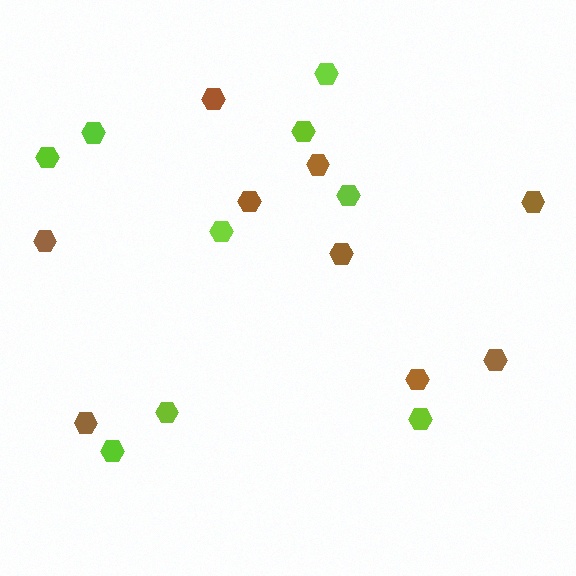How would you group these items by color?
There are 2 groups: one group of lime hexagons (9) and one group of brown hexagons (9).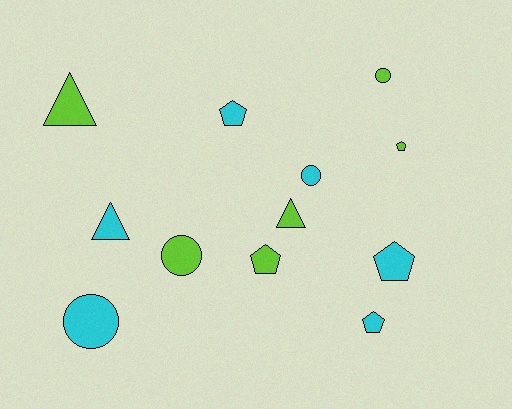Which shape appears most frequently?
Pentagon, with 5 objects.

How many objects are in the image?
There are 12 objects.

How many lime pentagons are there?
There are 2 lime pentagons.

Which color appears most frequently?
Lime, with 6 objects.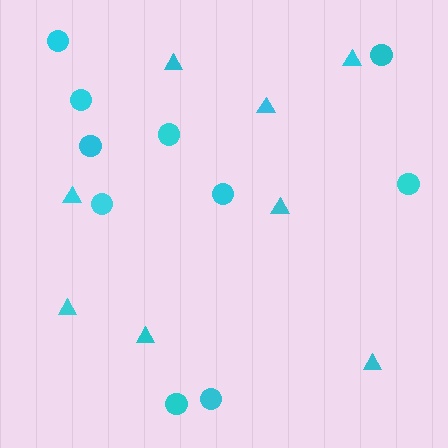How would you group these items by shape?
There are 2 groups: one group of triangles (8) and one group of circles (10).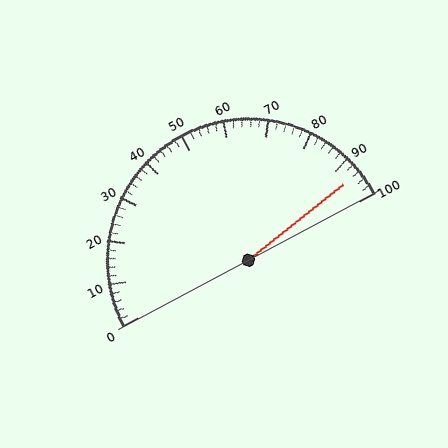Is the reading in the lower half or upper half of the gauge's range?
The reading is in the upper half of the range (0 to 100).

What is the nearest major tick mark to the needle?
The nearest major tick mark is 90.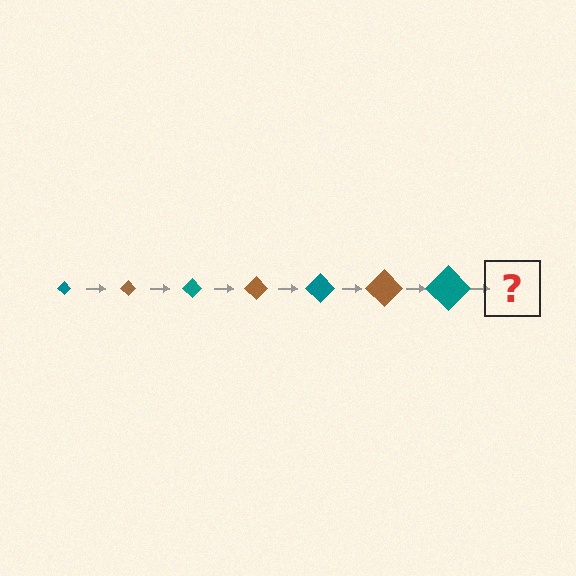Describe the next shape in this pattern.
It should be a brown diamond, larger than the previous one.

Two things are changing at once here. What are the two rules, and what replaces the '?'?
The two rules are that the diamond grows larger each step and the color cycles through teal and brown. The '?' should be a brown diamond, larger than the previous one.